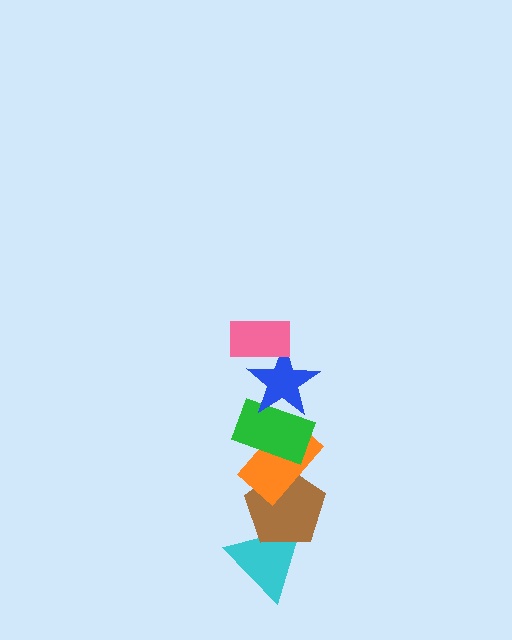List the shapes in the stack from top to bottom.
From top to bottom: the pink rectangle, the blue star, the green rectangle, the orange rectangle, the brown pentagon, the cyan triangle.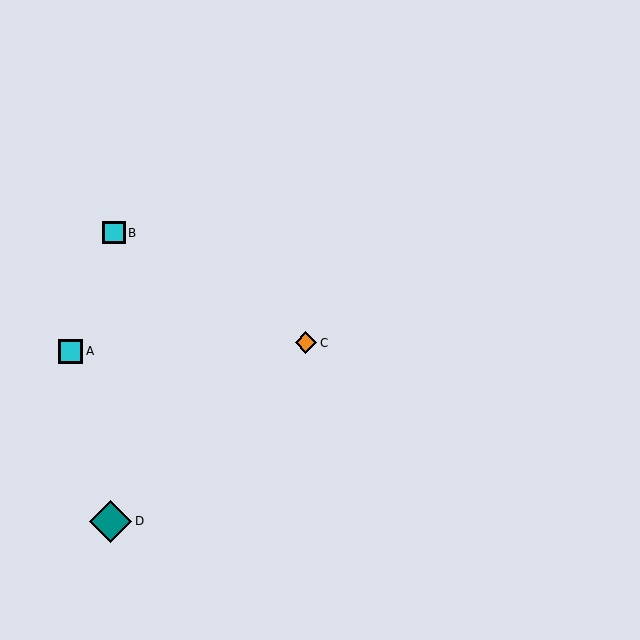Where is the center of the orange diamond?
The center of the orange diamond is at (306, 343).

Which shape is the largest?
The teal diamond (labeled D) is the largest.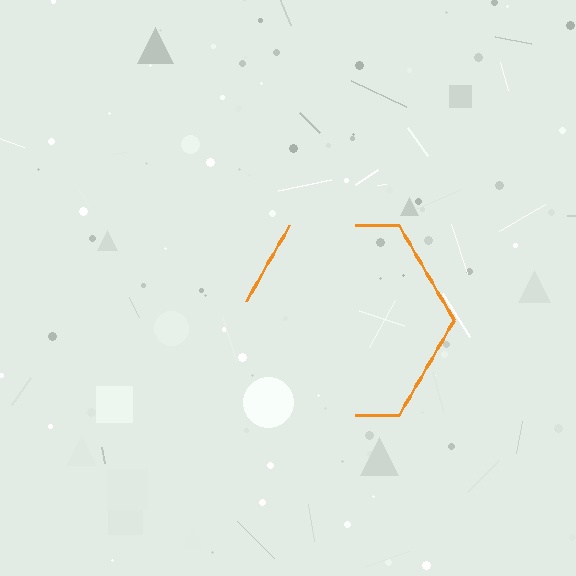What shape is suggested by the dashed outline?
The dashed outline suggests a hexagon.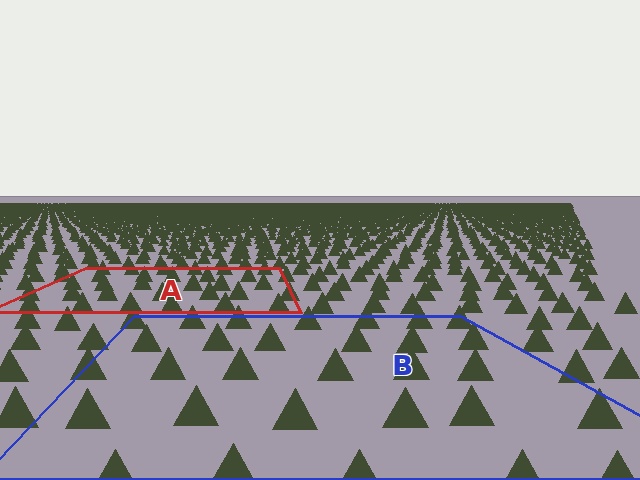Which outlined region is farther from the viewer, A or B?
Region A is farther from the viewer — the texture elements inside it appear smaller and more densely packed.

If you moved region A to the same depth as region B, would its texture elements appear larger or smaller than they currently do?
They would appear larger. At a closer depth, the same texture elements are projected at a bigger on-screen size.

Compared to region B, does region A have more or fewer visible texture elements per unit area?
Region A has more texture elements per unit area — they are packed more densely because it is farther away.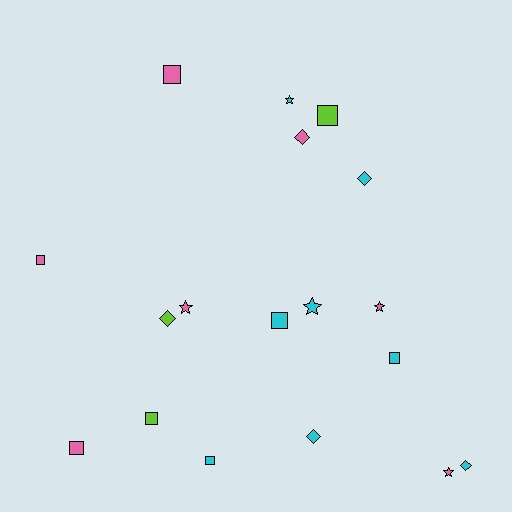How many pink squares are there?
There are 3 pink squares.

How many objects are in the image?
There are 18 objects.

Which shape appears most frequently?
Square, with 8 objects.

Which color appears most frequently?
Cyan, with 8 objects.